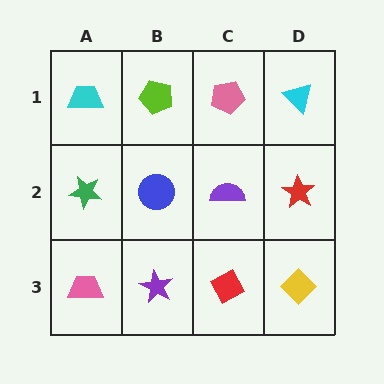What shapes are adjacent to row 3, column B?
A blue circle (row 2, column B), a pink trapezoid (row 3, column A), a red diamond (row 3, column C).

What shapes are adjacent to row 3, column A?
A green star (row 2, column A), a purple star (row 3, column B).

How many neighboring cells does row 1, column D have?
2.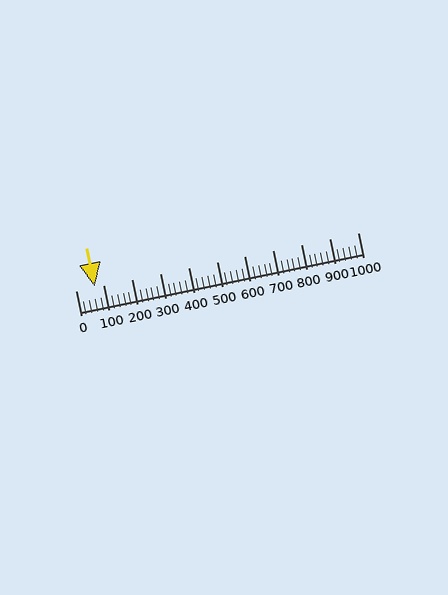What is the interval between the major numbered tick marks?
The major tick marks are spaced 100 units apart.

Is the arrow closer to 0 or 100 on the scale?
The arrow is closer to 100.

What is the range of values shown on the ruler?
The ruler shows values from 0 to 1000.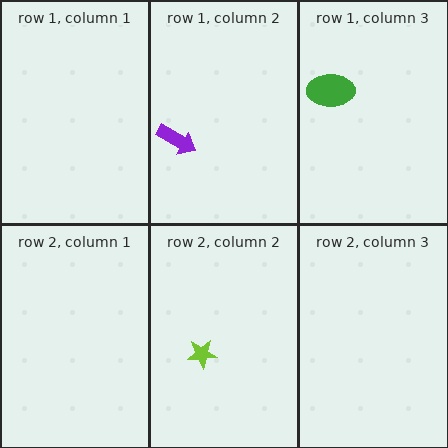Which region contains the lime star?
The row 2, column 2 region.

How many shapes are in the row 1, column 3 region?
1.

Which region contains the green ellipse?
The row 1, column 3 region.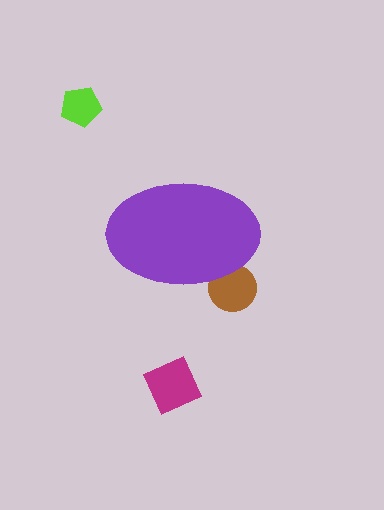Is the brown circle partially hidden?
Yes, the brown circle is partially hidden behind the purple ellipse.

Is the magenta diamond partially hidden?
No, the magenta diamond is fully visible.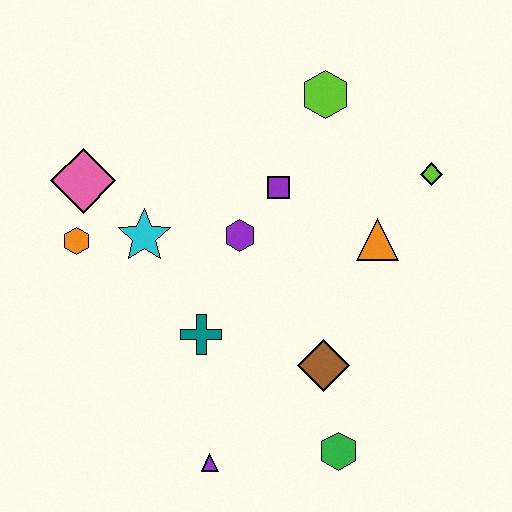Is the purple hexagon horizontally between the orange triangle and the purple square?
No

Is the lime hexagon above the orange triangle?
Yes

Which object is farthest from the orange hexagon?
The lime diamond is farthest from the orange hexagon.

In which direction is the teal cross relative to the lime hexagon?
The teal cross is below the lime hexagon.